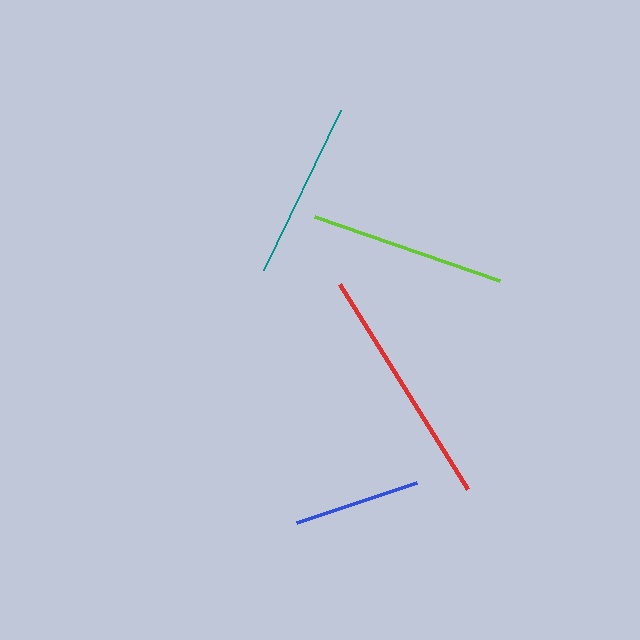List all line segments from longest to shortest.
From longest to shortest: red, lime, teal, blue.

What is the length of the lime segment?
The lime segment is approximately 195 pixels long.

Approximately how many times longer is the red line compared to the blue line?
The red line is approximately 1.9 times the length of the blue line.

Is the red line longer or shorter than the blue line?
The red line is longer than the blue line.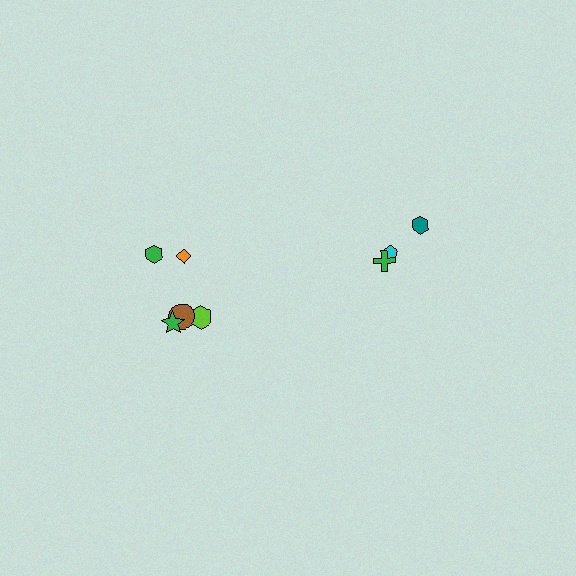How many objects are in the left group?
There are 5 objects.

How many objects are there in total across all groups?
There are 8 objects.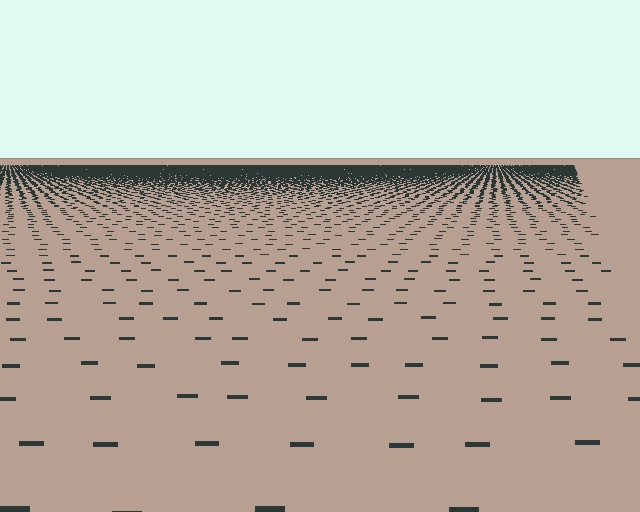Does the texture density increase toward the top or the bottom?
Density increases toward the top.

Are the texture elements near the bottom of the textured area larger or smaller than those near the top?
Larger. Near the bottom, elements are closer to the viewer and appear at a bigger on-screen size.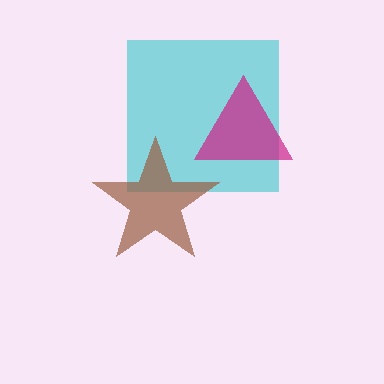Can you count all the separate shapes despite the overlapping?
Yes, there are 3 separate shapes.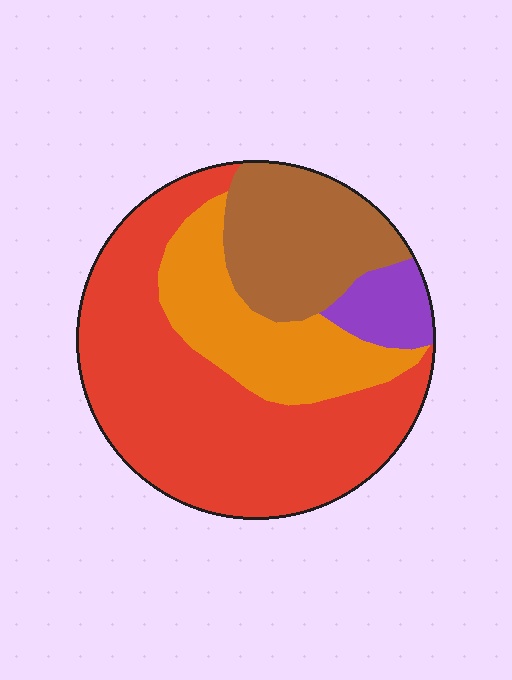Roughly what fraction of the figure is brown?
Brown covers 21% of the figure.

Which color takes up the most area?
Red, at roughly 50%.